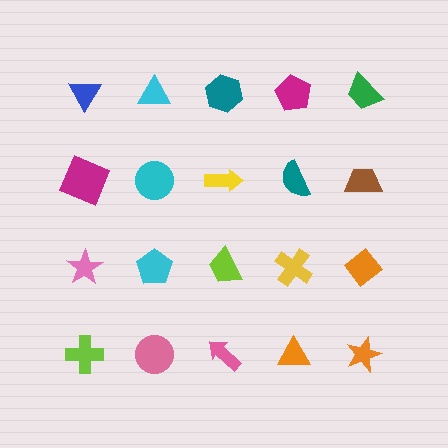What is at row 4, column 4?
An orange triangle.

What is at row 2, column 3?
A yellow arrow.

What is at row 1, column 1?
A blue triangle.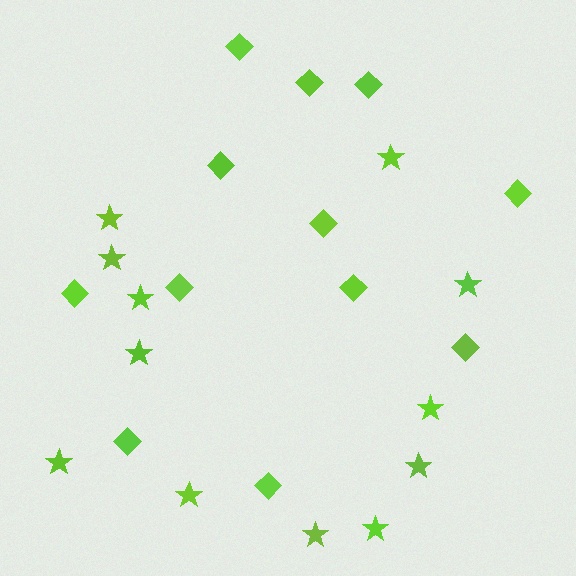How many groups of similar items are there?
There are 2 groups: one group of diamonds (12) and one group of stars (12).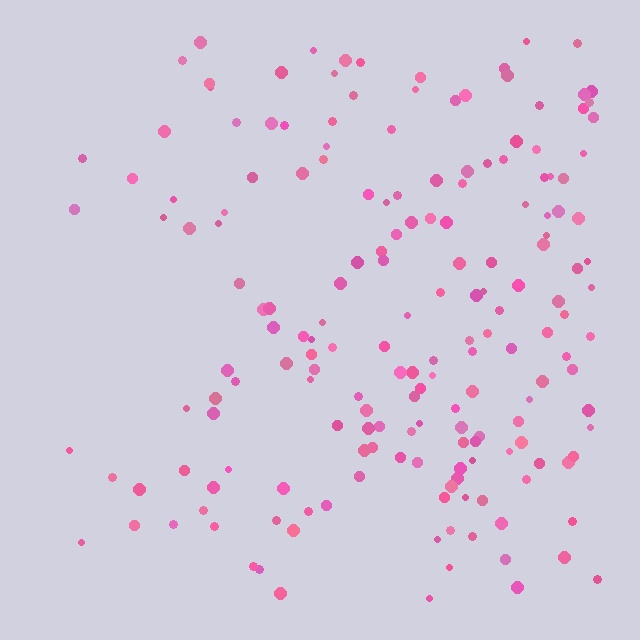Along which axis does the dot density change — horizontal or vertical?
Horizontal.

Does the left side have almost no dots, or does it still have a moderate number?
Still a moderate number, just noticeably fewer than the right.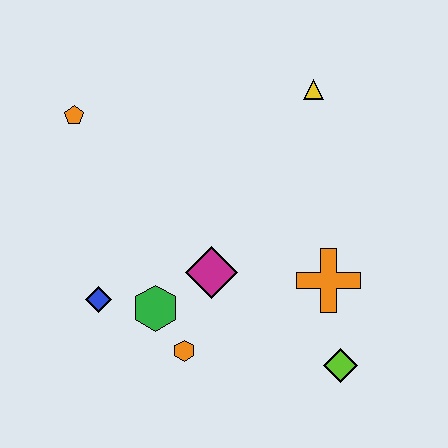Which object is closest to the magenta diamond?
The green hexagon is closest to the magenta diamond.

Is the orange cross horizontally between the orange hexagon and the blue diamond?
No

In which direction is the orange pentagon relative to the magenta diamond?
The orange pentagon is above the magenta diamond.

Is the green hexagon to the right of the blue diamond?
Yes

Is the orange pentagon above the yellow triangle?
No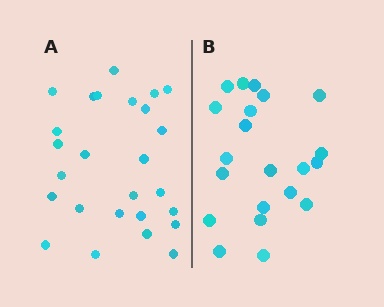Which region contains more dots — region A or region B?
Region A (the left region) has more dots.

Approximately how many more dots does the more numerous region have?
Region A has about 5 more dots than region B.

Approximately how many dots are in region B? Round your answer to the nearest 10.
About 20 dots. (The exact count is 21, which rounds to 20.)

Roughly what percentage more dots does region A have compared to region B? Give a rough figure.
About 25% more.